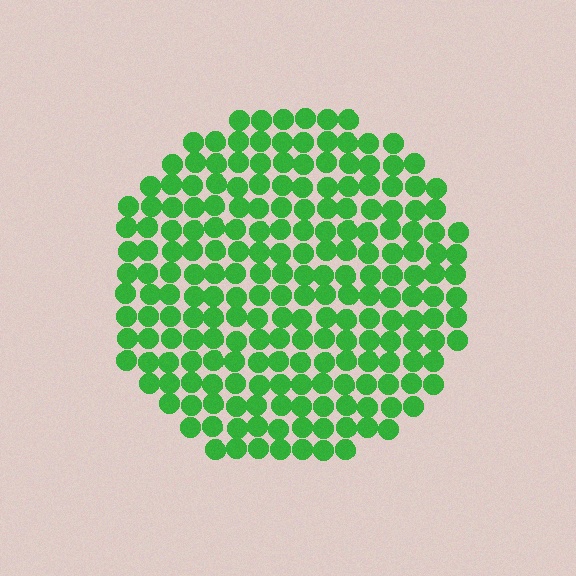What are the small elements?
The small elements are circles.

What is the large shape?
The large shape is a circle.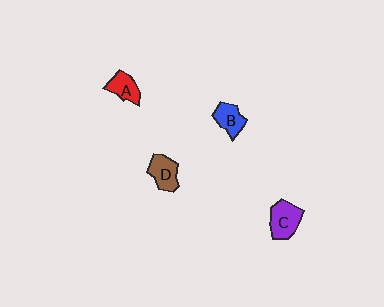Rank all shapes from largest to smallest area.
From largest to smallest: C (purple), D (brown), B (blue), A (red).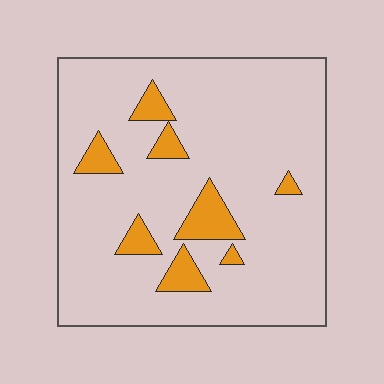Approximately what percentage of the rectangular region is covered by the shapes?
Approximately 10%.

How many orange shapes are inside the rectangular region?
8.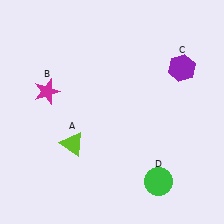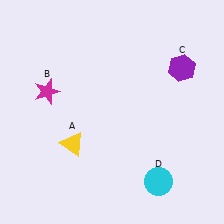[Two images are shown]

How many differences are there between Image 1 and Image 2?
There are 2 differences between the two images.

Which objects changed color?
A changed from lime to yellow. D changed from green to cyan.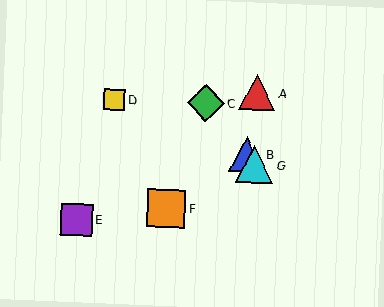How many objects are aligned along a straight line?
3 objects (B, C, G) are aligned along a straight line.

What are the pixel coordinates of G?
Object G is at (254, 164).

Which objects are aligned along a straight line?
Objects B, C, G are aligned along a straight line.